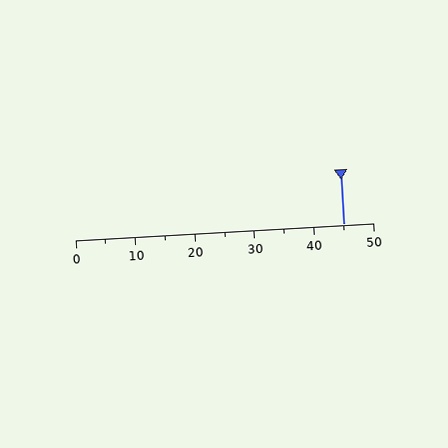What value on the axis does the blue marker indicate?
The marker indicates approximately 45.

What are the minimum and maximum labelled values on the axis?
The axis runs from 0 to 50.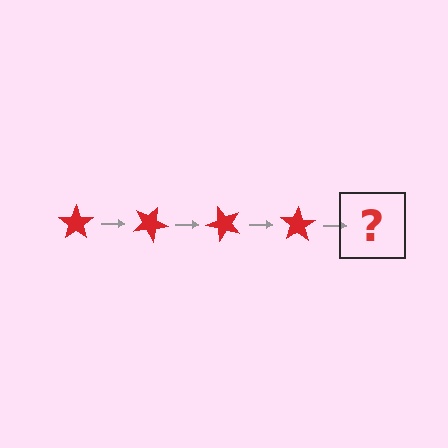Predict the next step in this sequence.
The next step is a red star rotated 100 degrees.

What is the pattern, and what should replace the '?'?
The pattern is that the star rotates 25 degrees each step. The '?' should be a red star rotated 100 degrees.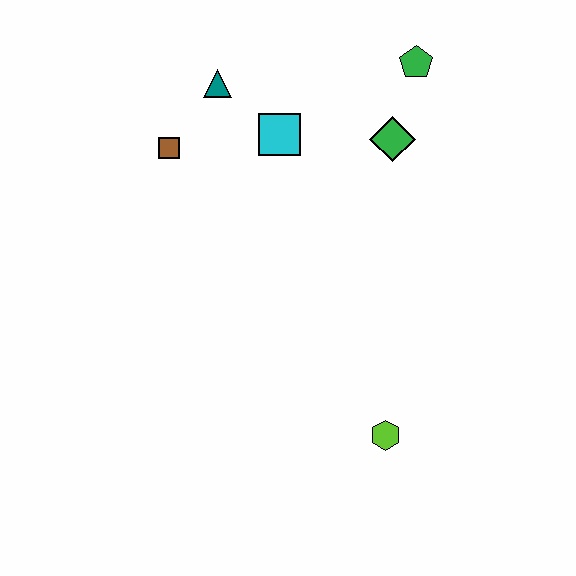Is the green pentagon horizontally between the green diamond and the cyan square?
No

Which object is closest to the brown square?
The teal triangle is closest to the brown square.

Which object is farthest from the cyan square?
The lime hexagon is farthest from the cyan square.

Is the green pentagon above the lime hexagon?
Yes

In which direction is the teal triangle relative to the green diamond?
The teal triangle is to the left of the green diamond.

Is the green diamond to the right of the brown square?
Yes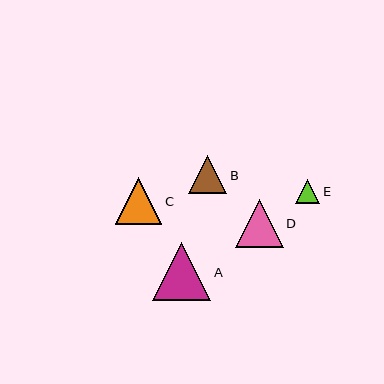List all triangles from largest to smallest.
From largest to smallest: A, D, C, B, E.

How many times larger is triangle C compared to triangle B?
Triangle C is approximately 1.2 times the size of triangle B.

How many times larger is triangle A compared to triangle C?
Triangle A is approximately 1.3 times the size of triangle C.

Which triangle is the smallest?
Triangle E is the smallest with a size of approximately 24 pixels.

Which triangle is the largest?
Triangle A is the largest with a size of approximately 58 pixels.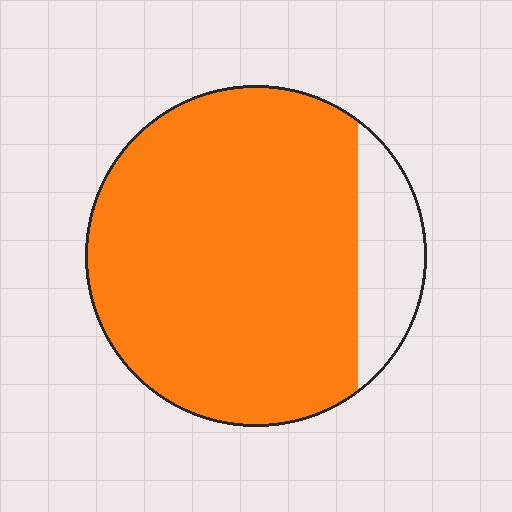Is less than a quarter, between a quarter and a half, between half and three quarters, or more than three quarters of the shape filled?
More than three quarters.